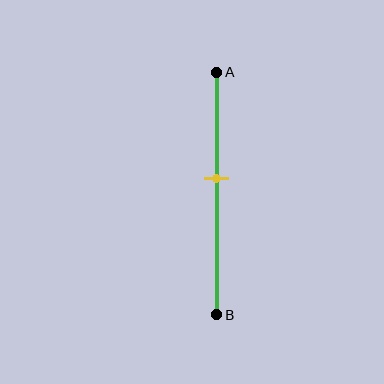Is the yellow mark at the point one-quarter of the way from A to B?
No, the mark is at about 45% from A, not at the 25% one-quarter point.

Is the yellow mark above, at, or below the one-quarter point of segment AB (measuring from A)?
The yellow mark is below the one-quarter point of segment AB.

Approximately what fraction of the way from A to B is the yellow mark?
The yellow mark is approximately 45% of the way from A to B.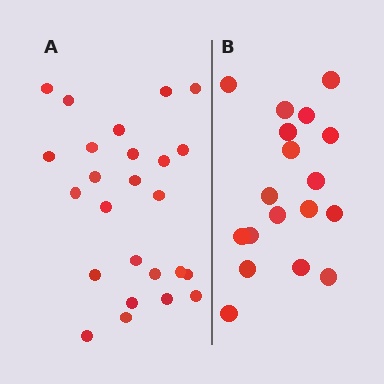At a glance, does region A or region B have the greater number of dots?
Region A (the left region) has more dots.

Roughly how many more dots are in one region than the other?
Region A has roughly 8 or so more dots than region B.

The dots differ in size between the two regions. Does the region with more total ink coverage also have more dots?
No. Region B has more total ink coverage because its dots are larger, but region A actually contains more individual dots. Total area can be misleading — the number of items is what matters here.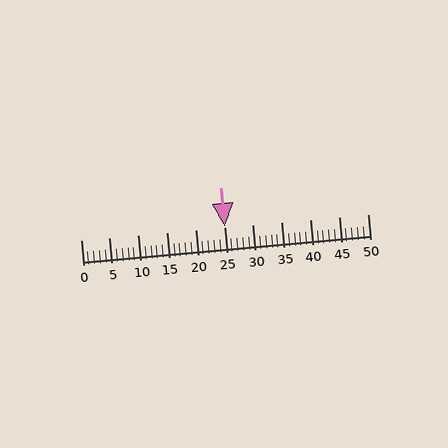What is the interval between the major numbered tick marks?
The major tick marks are spaced 5 units apart.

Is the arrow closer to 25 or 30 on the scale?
The arrow is closer to 25.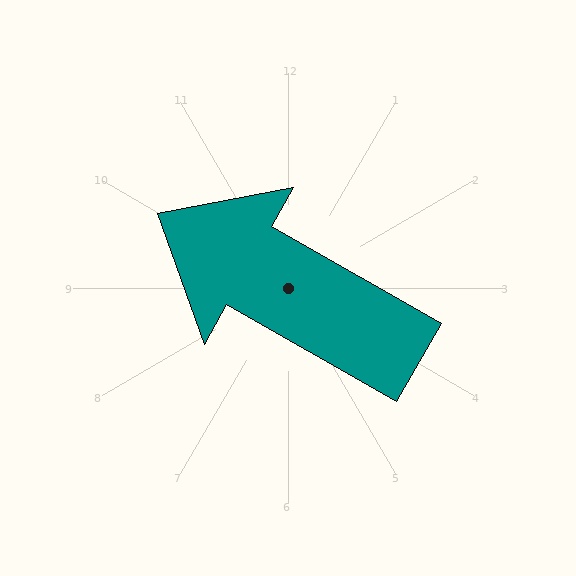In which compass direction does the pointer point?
Northwest.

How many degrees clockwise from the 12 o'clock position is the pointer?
Approximately 300 degrees.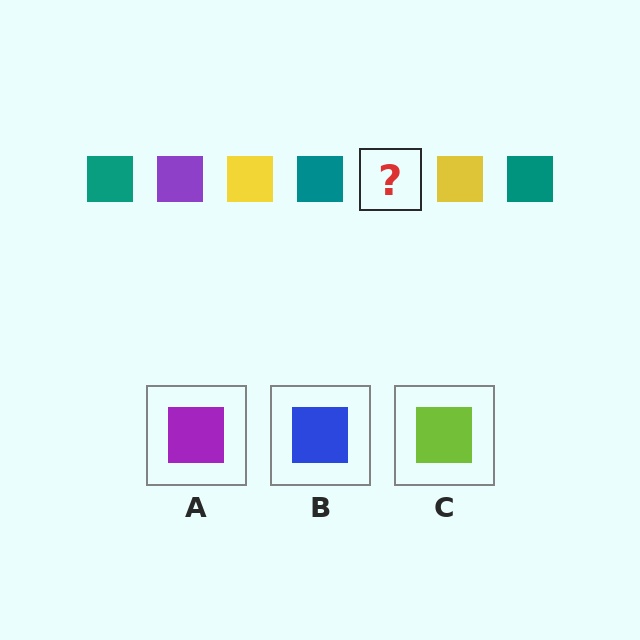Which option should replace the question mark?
Option A.